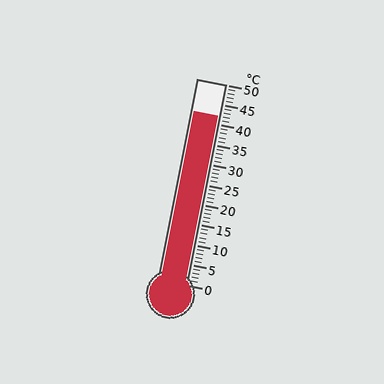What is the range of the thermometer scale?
The thermometer scale ranges from 0°C to 50°C.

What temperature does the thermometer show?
The thermometer shows approximately 42°C.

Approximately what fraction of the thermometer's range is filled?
The thermometer is filled to approximately 85% of its range.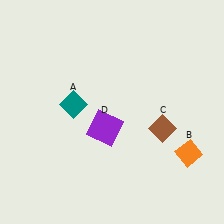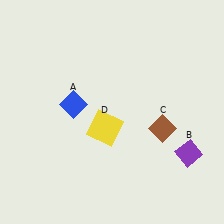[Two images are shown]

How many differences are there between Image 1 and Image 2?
There are 3 differences between the two images.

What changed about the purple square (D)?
In Image 1, D is purple. In Image 2, it changed to yellow.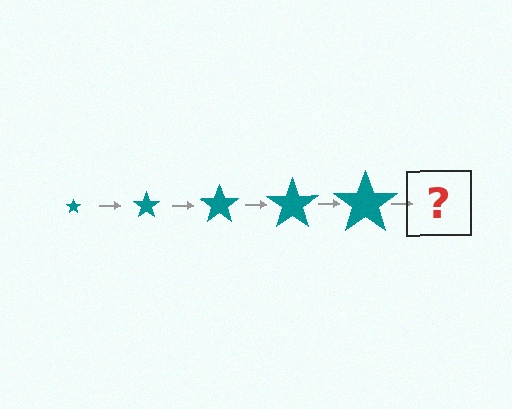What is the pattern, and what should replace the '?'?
The pattern is that the star gets progressively larger each step. The '?' should be a teal star, larger than the previous one.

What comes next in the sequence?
The next element should be a teal star, larger than the previous one.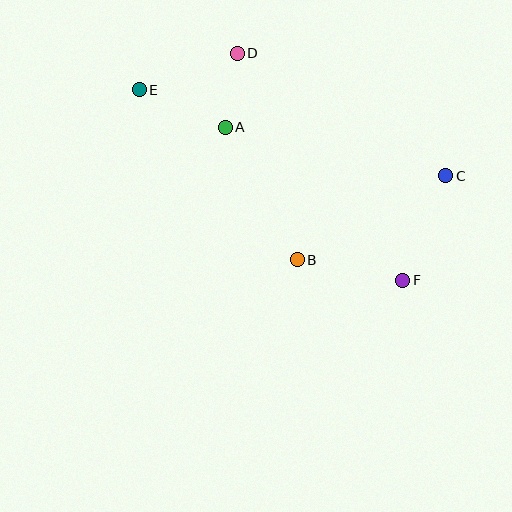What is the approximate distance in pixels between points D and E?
The distance between D and E is approximately 105 pixels.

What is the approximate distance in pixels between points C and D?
The distance between C and D is approximately 242 pixels.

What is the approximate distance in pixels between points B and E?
The distance between B and E is approximately 232 pixels.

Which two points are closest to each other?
Points A and D are closest to each other.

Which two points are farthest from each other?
Points E and F are farthest from each other.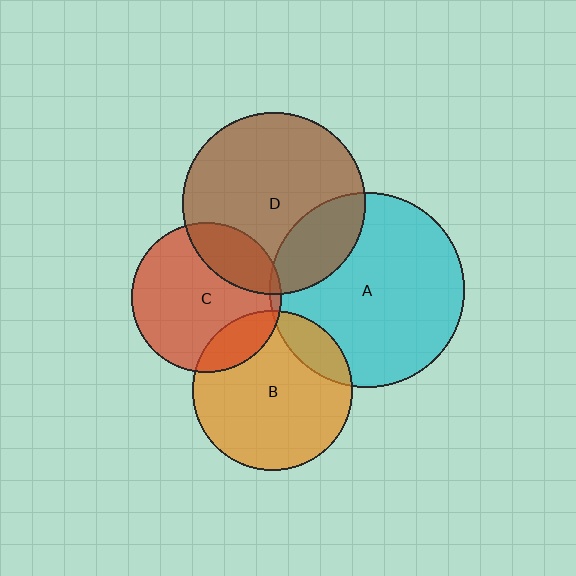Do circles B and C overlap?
Yes.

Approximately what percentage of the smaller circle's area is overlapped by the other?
Approximately 15%.